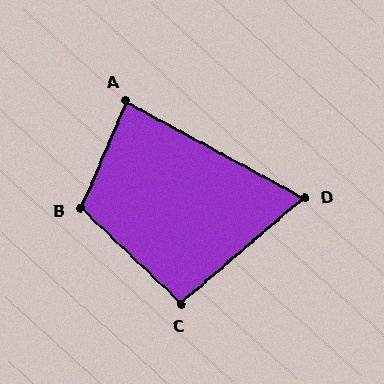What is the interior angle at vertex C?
Approximately 96 degrees (obtuse).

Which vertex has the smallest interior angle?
D, at approximately 69 degrees.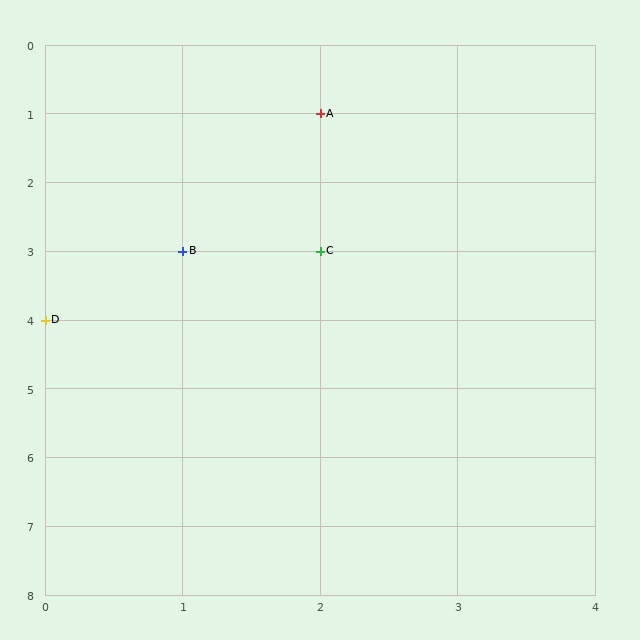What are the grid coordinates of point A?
Point A is at grid coordinates (2, 1).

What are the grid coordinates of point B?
Point B is at grid coordinates (1, 3).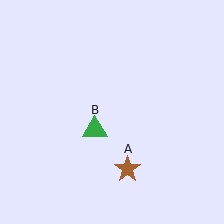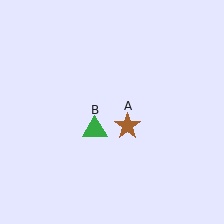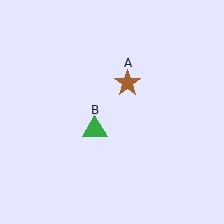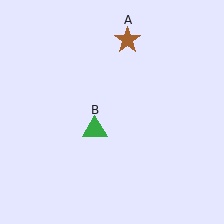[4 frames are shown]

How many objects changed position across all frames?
1 object changed position: brown star (object A).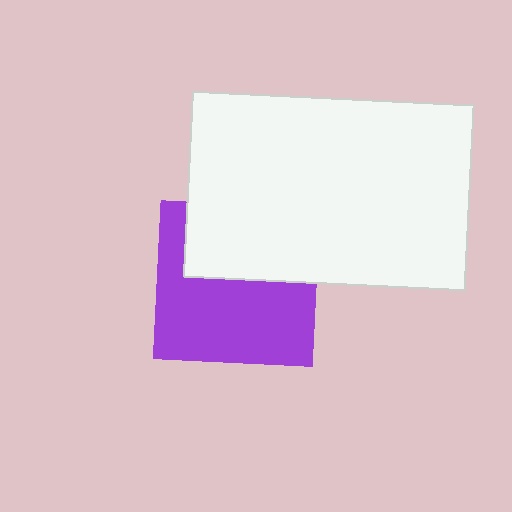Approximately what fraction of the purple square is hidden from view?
Roughly 40% of the purple square is hidden behind the white rectangle.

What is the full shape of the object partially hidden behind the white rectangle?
The partially hidden object is a purple square.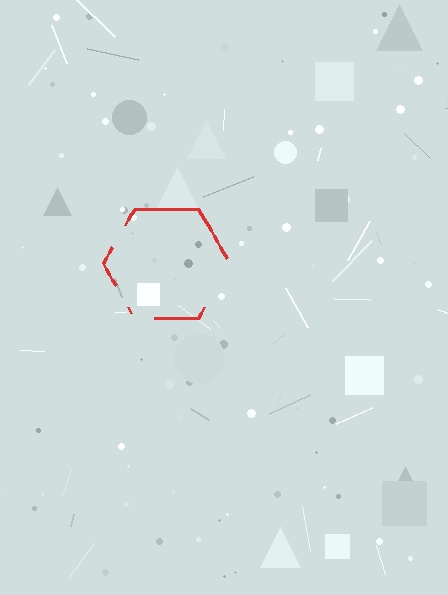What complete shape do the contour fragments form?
The contour fragments form a hexagon.